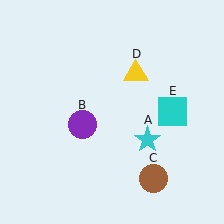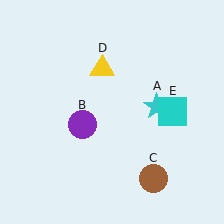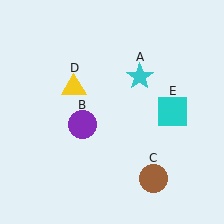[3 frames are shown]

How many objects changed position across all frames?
2 objects changed position: cyan star (object A), yellow triangle (object D).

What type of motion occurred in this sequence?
The cyan star (object A), yellow triangle (object D) rotated counterclockwise around the center of the scene.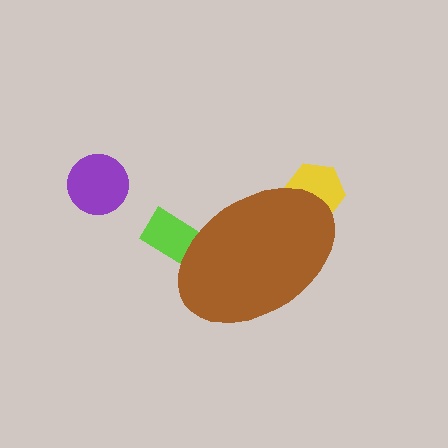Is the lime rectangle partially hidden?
Yes, the lime rectangle is partially hidden behind the brown ellipse.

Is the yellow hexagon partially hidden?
Yes, the yellow hexagon is partially hidden behind the brown ellipse.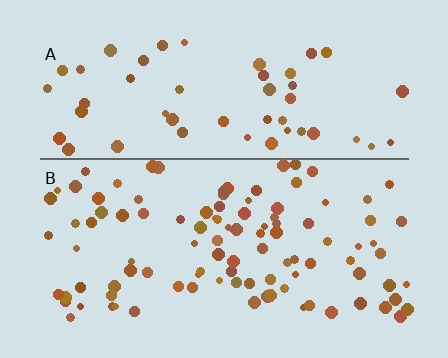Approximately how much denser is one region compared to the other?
Approximately 2.0× — region B over region A.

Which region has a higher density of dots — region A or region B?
B (the bottom).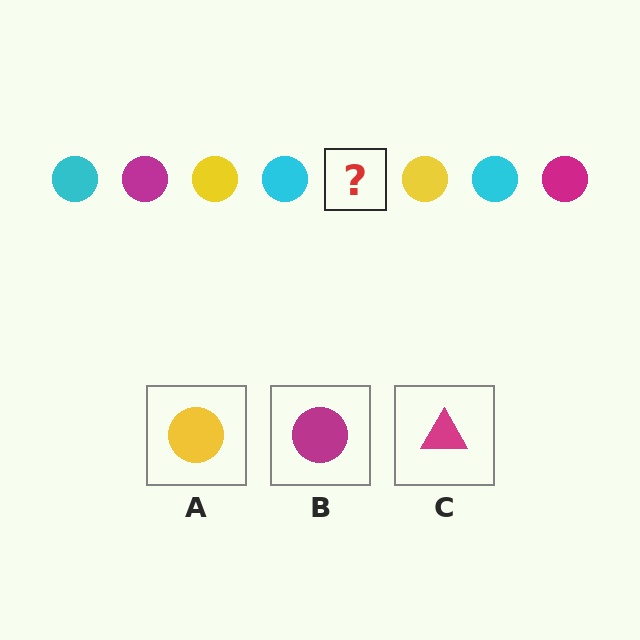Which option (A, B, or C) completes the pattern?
B.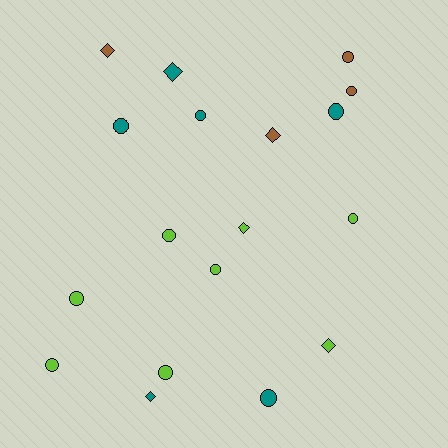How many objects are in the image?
There are 18 objects.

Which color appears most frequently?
Lime, with 8 objects.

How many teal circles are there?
There are 4 teal circles.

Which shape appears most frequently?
Circle, with 12 objects.